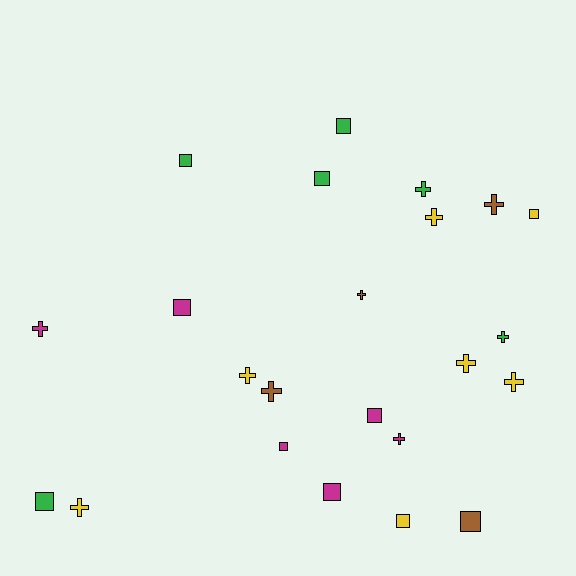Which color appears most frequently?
Yellow, with 7 objects.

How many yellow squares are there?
There are 2 yellow squares.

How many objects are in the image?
There are 23 objects.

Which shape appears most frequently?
Cross, with 12 objects.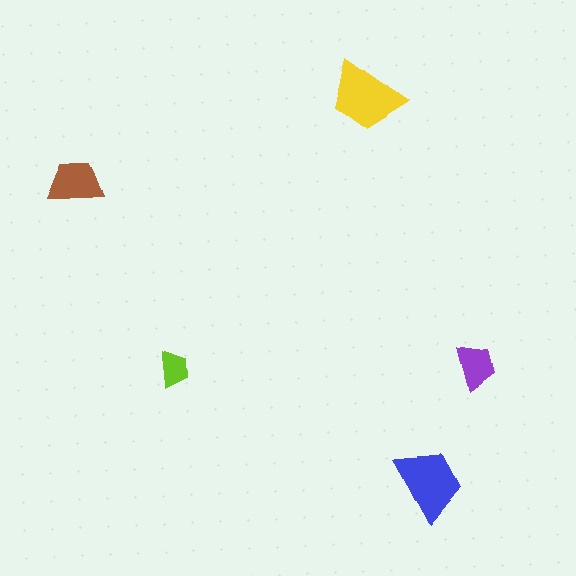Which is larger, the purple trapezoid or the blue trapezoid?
The blue one.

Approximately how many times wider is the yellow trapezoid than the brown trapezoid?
About 1.5 times wider.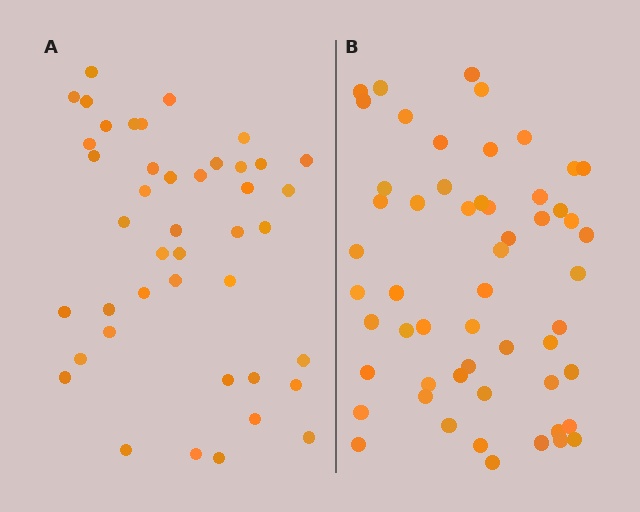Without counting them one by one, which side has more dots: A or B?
Region B (the right region) has more dots.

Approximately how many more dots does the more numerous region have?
Region B has roughly 12 or so more dots than region A.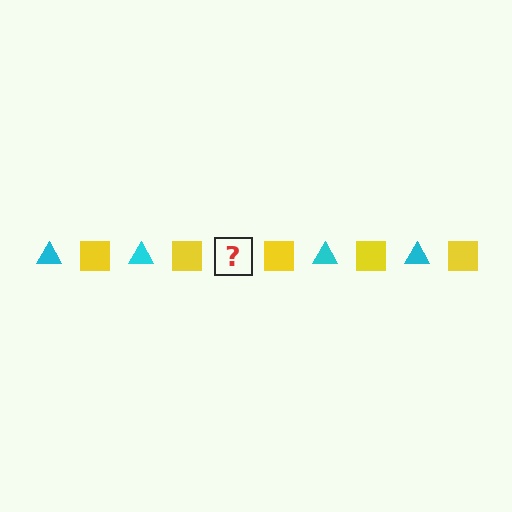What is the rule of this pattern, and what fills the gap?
The rule is that the pattern alternates between cyan triangle and yellow square. The gap should be filled with a cyan triangle.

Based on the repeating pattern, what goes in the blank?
The blank should be a cyan triangle.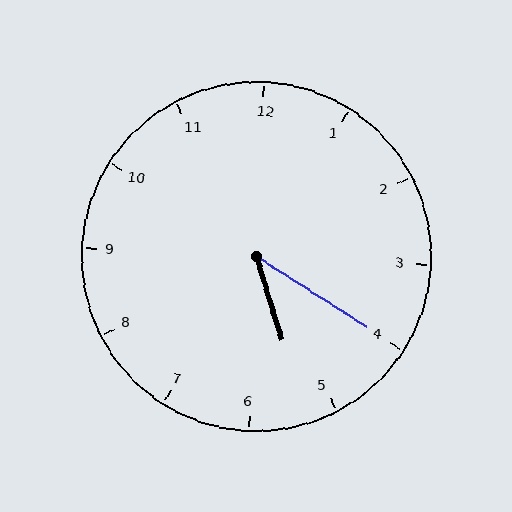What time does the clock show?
5:20.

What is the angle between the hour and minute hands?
Approximately 40 degrees.